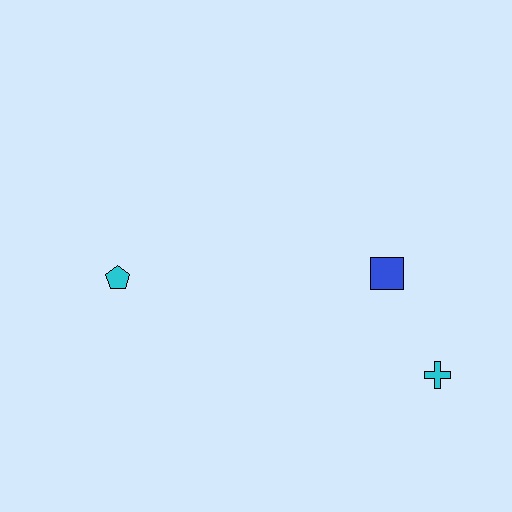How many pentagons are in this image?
There is 1 pentagon.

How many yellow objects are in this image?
There are no yellow objects.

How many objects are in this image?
There are 3 objects.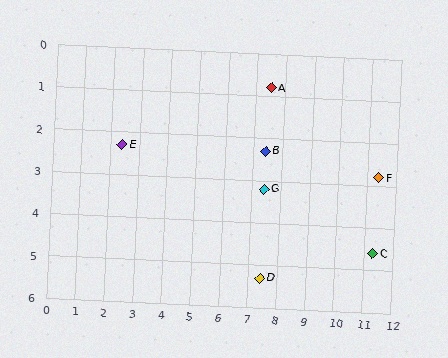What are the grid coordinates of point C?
Point C is at approximately (11.3, 4.6).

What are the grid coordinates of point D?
Point D is at approximately (7.4, 5.3).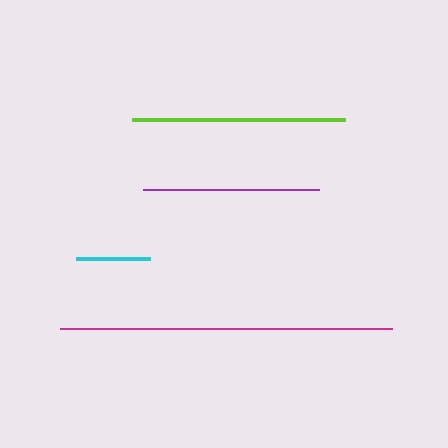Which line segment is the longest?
The magenta line is the longest at approximately 332 pixels.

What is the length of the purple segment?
The purple segment is approximately 175 pixels long.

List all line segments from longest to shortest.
From longest to shortest: magenta, lime, purple, cyan.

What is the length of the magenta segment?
The magenta segment is approximately 332 pixels long.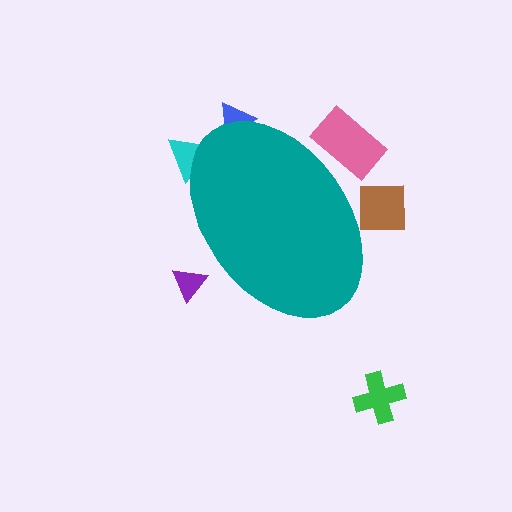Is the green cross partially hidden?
No, the green cross is fully visible.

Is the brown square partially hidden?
Yes, the brown square is partially hidden behind the teal ellipse.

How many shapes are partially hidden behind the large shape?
5 shapes are partially hidden.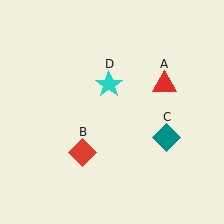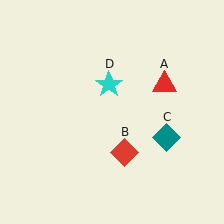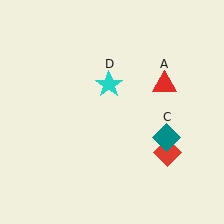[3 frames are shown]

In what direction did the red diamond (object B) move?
The red diamond (object B) moved right.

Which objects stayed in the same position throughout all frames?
Red triangle (object A) and teal diamond (object C) and cyan star (object D) remained stationary.